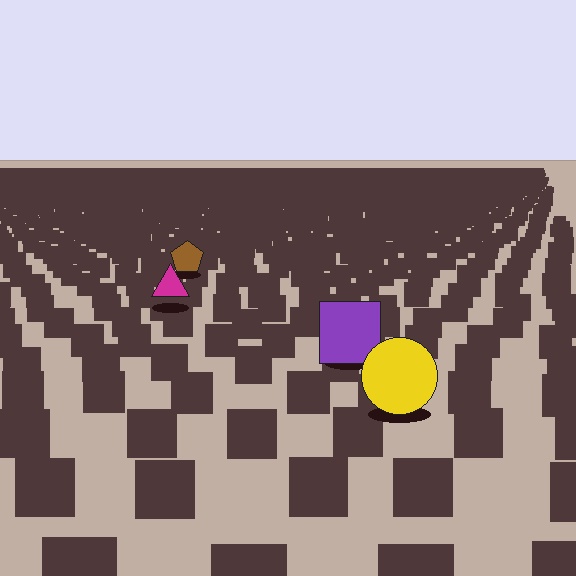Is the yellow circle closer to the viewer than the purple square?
Yes. The yellow circle is closer — you can tell from the texture gradient: the ground texture is coarser near it.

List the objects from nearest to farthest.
From nearest to farthest: the yellow circle, the purple square, the magenta triangle, the brown pentagon.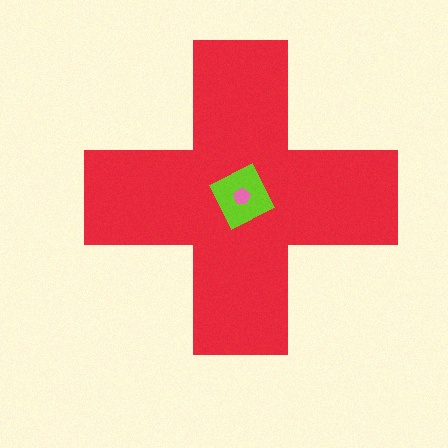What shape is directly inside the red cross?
The lime diamond.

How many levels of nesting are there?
3.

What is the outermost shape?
The red cross.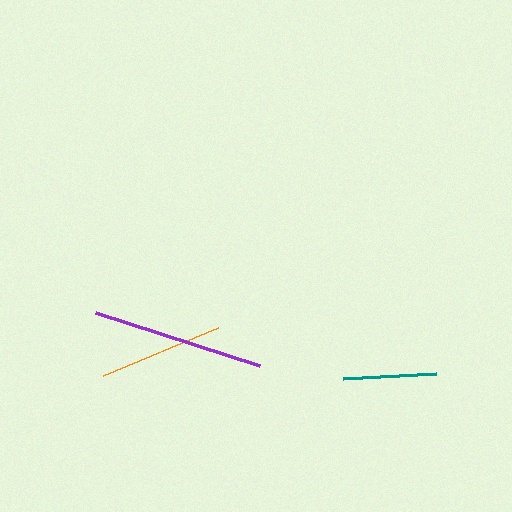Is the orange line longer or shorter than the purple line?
The purple line is longer than the orange line.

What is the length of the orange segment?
The orange segment is approximately 125 pixels long.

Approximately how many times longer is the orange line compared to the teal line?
The orange line is approximately 1.3 times the length of the teal line.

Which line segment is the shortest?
The teal line is the shortest at approximately 93 pixels.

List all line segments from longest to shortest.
From longest to shortest: purple, orange, teal.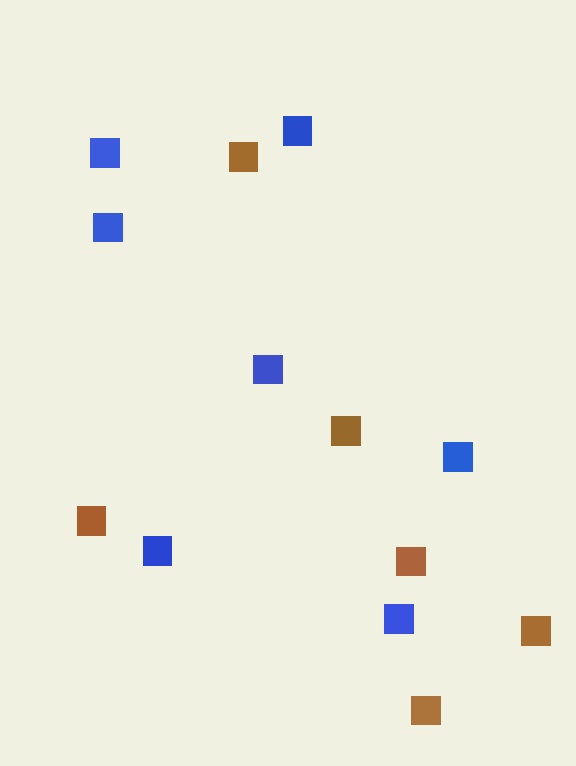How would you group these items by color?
There are 2 groups: one group of brown squares (6) and one group of blue squares (7).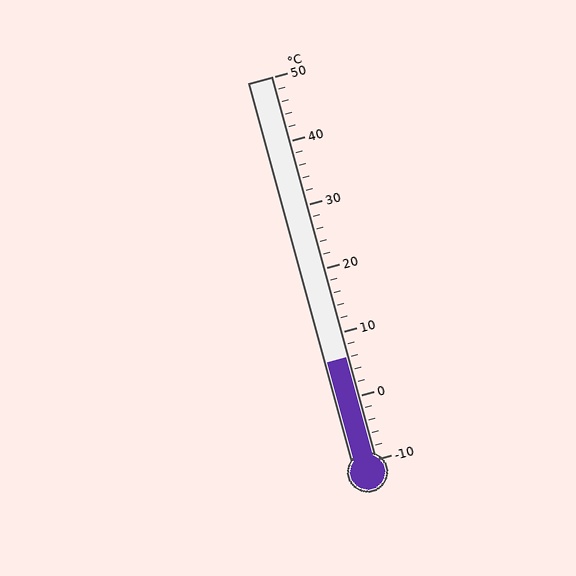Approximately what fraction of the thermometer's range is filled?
The thermometer is filled to approximately 25% of its range.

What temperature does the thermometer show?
The thermometer shows approximately 6°C.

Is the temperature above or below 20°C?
The temperature is below 20°C.